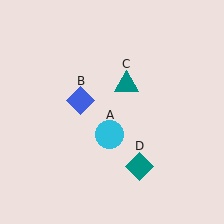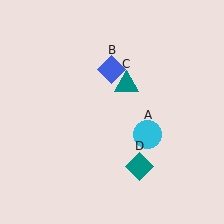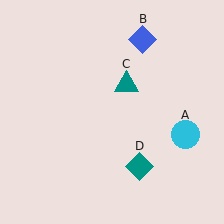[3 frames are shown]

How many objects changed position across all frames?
2 objects changed position: cyan circle (object A), blue diamond (object B).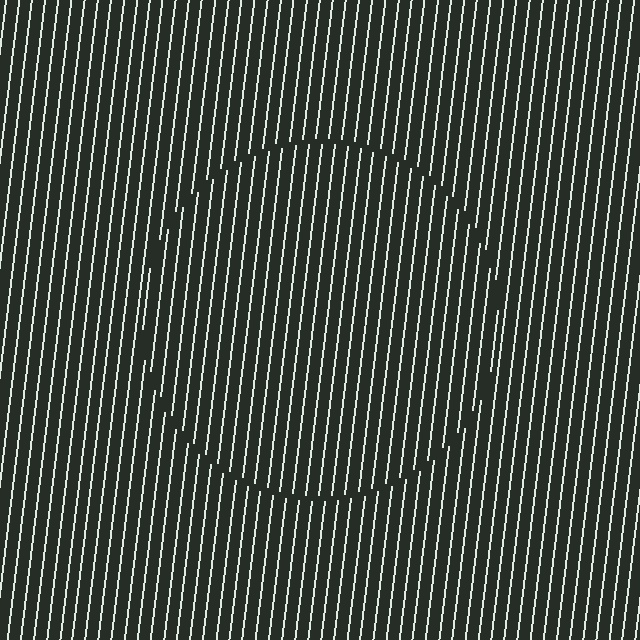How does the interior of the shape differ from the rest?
The interior of the shape contains the same grating, shifted by half a period — the contour is defined by the phase discontinuity where line-ends from the inner and outer gratings abut.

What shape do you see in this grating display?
An illusory circle. The interior of the shape contains the same grating, shifted by half a period — the contour is defined by the phase discontinuity where line-ends from the inner and outer gratings abut.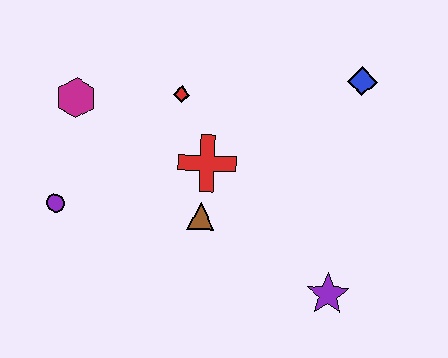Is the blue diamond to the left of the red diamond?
No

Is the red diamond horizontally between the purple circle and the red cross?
Yes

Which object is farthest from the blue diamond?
The purple circle is farthest from the blue diamond.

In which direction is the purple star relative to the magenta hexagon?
The purple star is to the right of the magenta hexagon.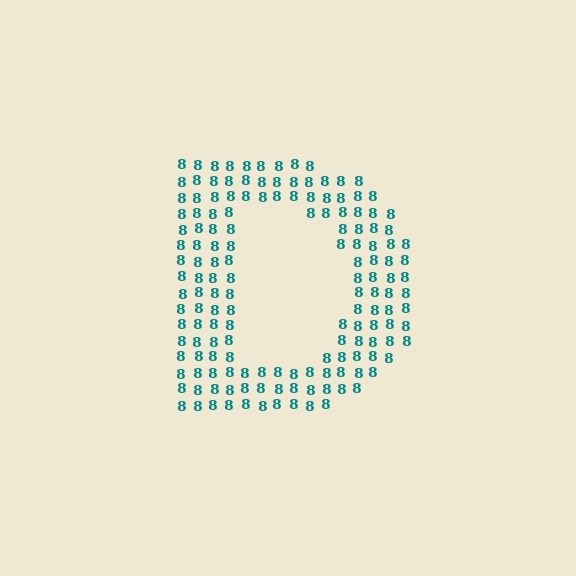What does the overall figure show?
The overall figure shows the letter D.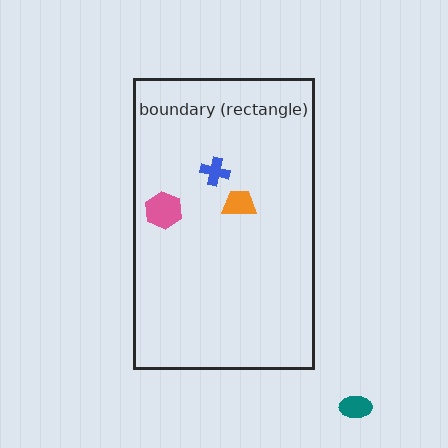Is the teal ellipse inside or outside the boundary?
Outside.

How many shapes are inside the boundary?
3 inside, 1 outside.